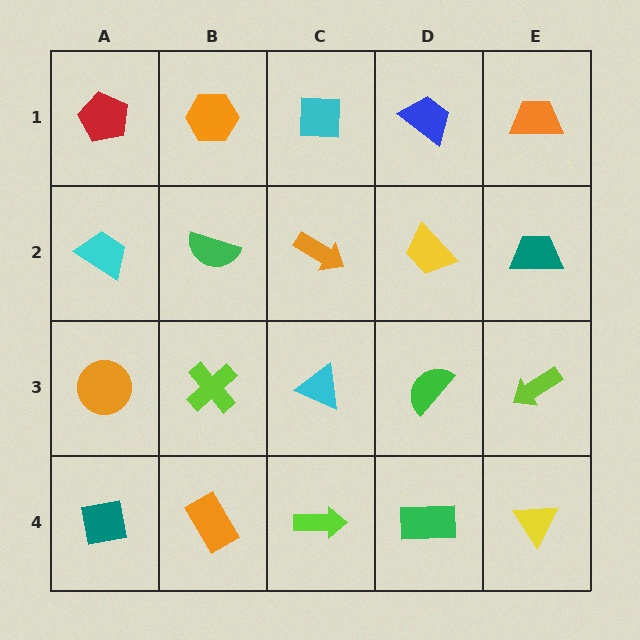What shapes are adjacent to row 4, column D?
A green semicircle (row 3, column D), a lime arrow (row 4, column C), a yellow triangle (row 4, column E).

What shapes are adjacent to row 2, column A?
A red pentagon (row 1, column A), an orange circle (row 3, column A), a green semicircle (row 2, column B).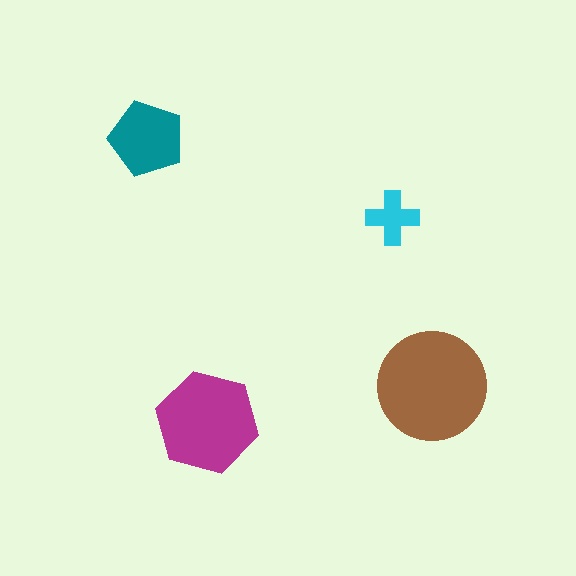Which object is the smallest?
The cyan cross.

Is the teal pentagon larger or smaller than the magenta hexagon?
Smaller.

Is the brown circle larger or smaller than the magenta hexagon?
Larger.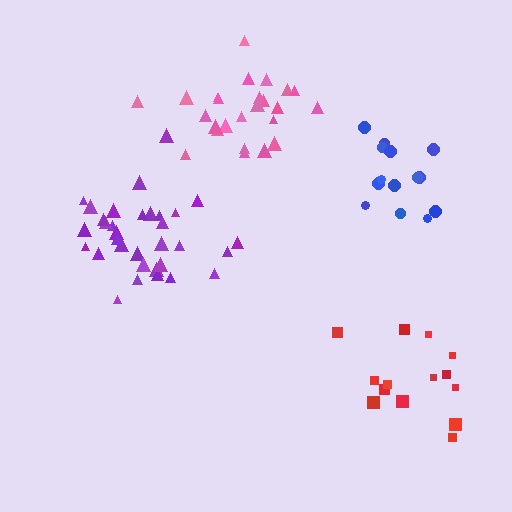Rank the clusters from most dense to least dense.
pink, blue, purple, red.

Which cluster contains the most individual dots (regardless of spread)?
Purple (33).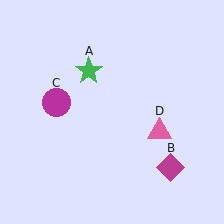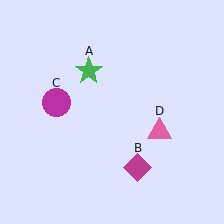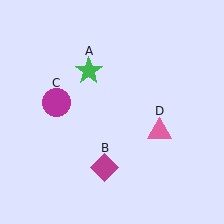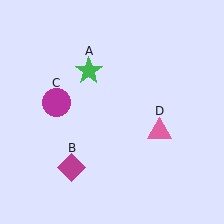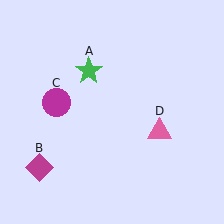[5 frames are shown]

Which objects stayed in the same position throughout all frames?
Green star (object A) and magenta circle (object C) and pink triangle (object D) remained stationary.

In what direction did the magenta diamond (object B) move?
The magenta diamond (object B) moved left.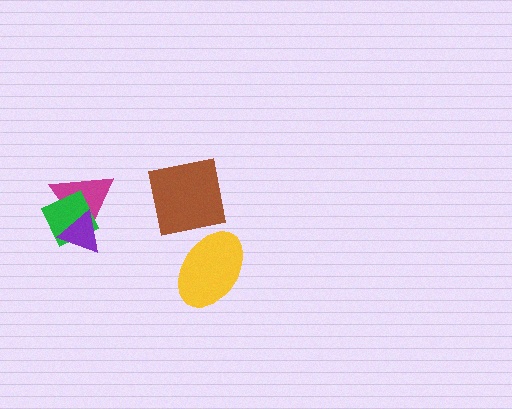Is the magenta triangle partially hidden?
Yes, it is partially covered by another shape.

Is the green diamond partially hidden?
Yes, it is partially covered by another shape.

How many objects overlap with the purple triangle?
2 objects overlap with the purple triangle.